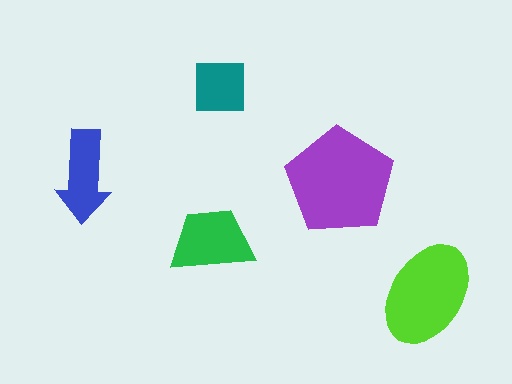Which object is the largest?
The purple pentagon.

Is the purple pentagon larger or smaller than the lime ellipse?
Larger.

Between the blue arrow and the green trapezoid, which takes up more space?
The green trapezoid.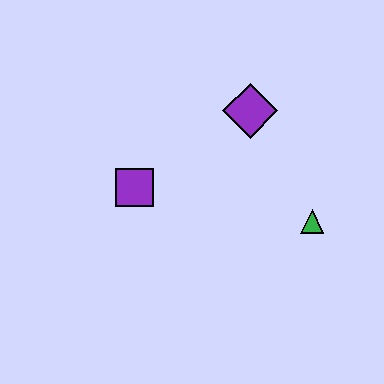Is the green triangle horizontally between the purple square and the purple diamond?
No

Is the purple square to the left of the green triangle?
Yes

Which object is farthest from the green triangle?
The purple square is farthest from the green triangle.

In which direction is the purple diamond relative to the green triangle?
The purple diamond is above the green triangle.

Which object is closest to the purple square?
The purple diamond is closest to the purple square.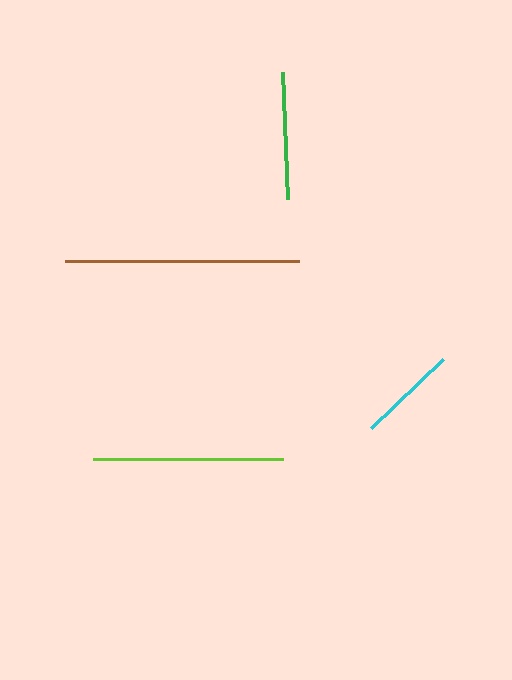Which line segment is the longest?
The brown line is the longest at approximately 234 pixels.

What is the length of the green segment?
The green segment is approximately 126 pixels long.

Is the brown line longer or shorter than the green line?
The brown line is longer than the green line.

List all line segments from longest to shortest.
From longest to shortest: brown, lime, green, cyan.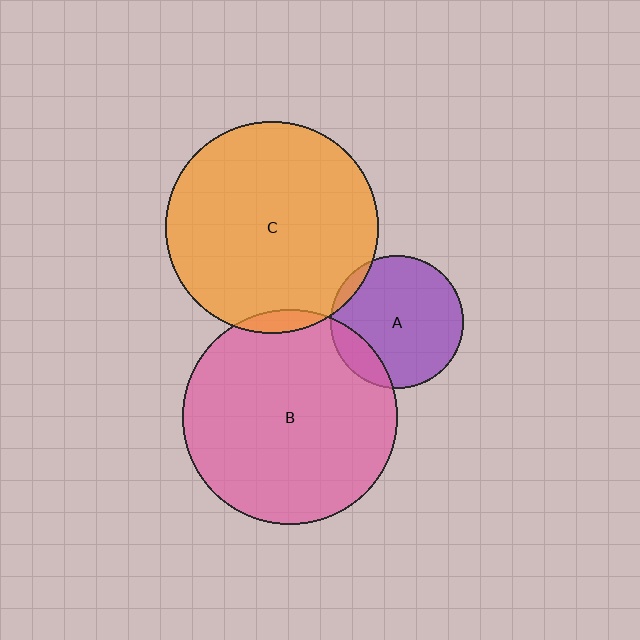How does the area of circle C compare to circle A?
Approximately 2.6 times.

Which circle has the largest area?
Circle B (pink).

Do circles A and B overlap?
Yes.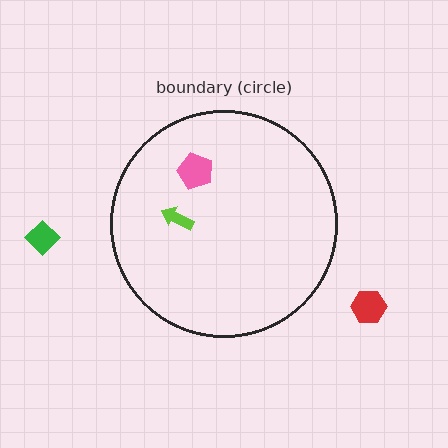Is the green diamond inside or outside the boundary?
Outside.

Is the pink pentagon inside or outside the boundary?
Inside.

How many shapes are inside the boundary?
2 inside, 2 outside.